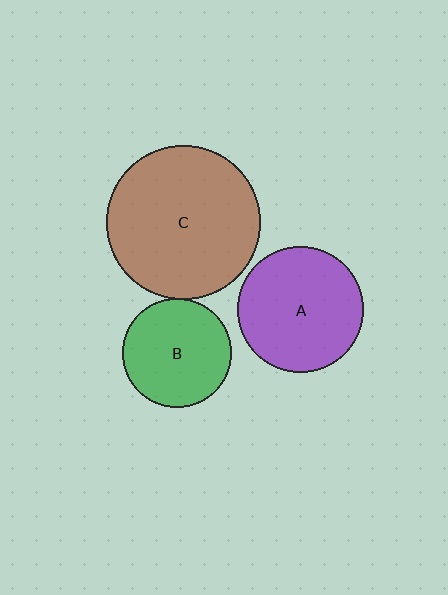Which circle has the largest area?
Circle C (brown).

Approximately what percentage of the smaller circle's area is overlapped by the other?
Approximately 5%.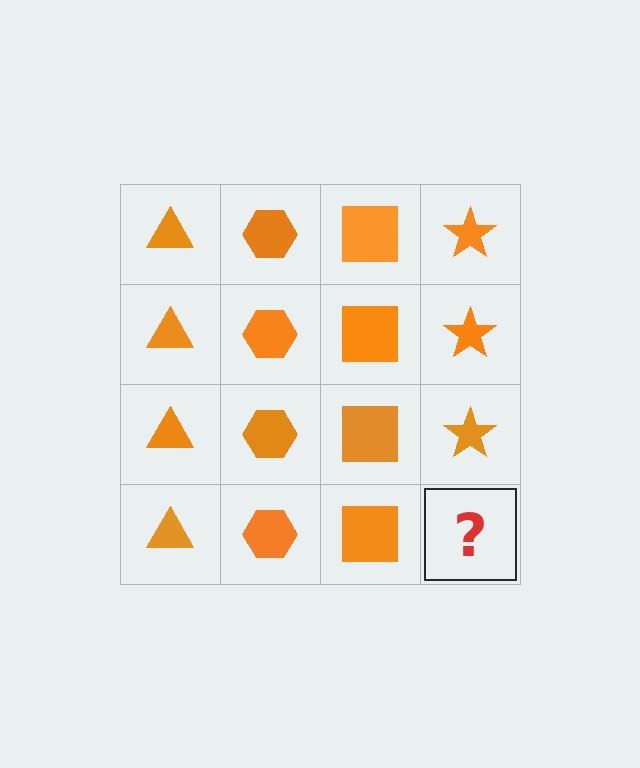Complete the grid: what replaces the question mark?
The question mark should be replaced with an orange star.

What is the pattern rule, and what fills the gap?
The rule is that each column has a consistent shape. The gap should be filled with an orange star.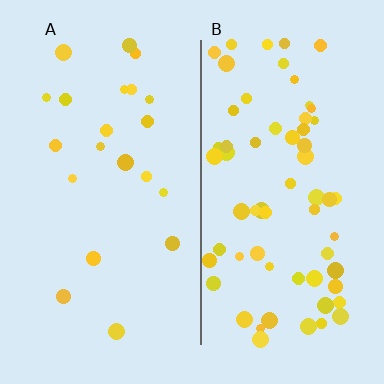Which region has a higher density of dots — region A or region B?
B (the right).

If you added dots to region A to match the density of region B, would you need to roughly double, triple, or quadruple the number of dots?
Approximately triple.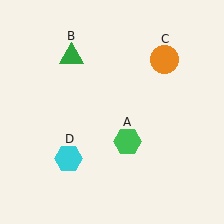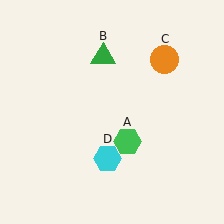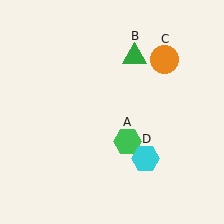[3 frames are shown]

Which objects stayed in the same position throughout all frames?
Green hexagon (object A) and orange circle (object C) remained stationary.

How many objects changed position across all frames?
2 objects changed position: green triangle (object B), cyan hexagon (object D).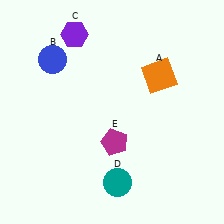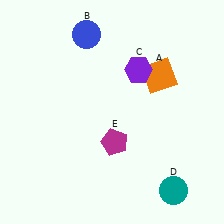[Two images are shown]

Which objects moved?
The objects that moved are: the blue circle (B), the purple hexagon (C), the teal circle (D).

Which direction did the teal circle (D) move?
The teal circle (D) moved right.